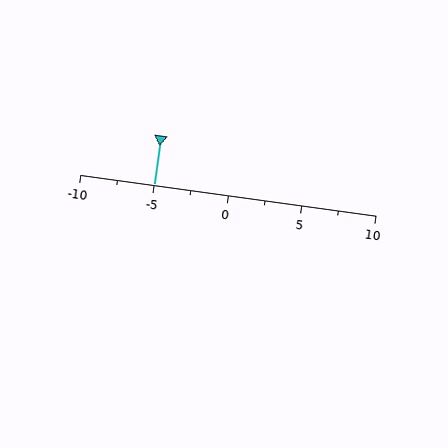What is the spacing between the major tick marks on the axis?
The major ticks are spaced 5 apart.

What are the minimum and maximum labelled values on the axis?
The axis runs from -10 to 10.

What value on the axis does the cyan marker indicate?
The marker indicates approximately -5.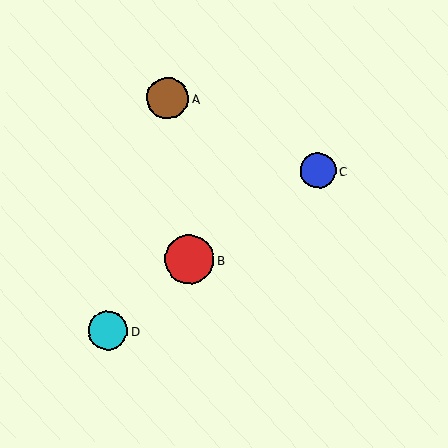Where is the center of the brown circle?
The center of the brown circle is at (168, 98).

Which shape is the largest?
The red circle (labeled B) is the largest.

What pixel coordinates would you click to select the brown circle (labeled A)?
Click at (168, 98) to select the brown circle A.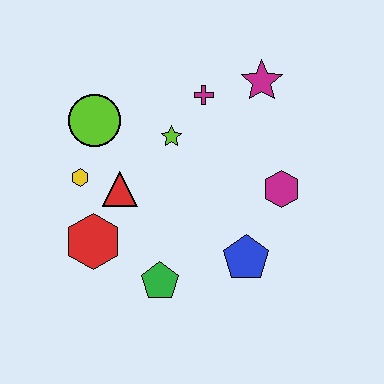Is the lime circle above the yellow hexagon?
Yes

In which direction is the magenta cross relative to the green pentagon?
The magenta cross is above the green pentagon.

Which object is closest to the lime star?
The magenta cross is closest to the lime star.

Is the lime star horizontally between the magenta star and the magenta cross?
No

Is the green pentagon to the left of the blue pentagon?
Yes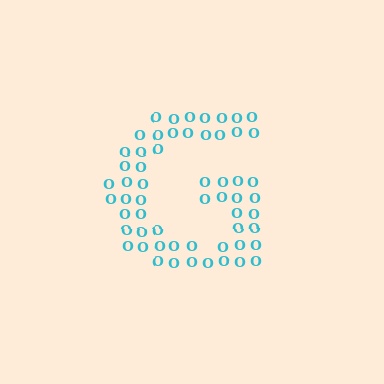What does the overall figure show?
The overall figure shows the letter G.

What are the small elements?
The small elements are letter O's.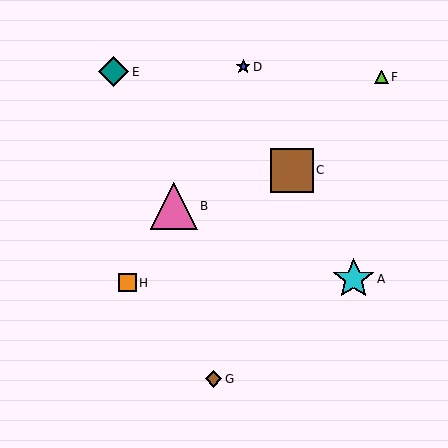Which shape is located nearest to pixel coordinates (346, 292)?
The cyan star (labeled A) at (354, 279) is nearest to that location.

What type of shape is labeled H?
Shape H is an orange square.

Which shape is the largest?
The pink triangle (labeled B) is the largest.